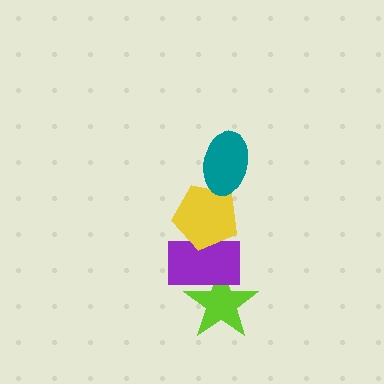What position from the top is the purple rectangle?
The purple rectangle is 3rd from the top.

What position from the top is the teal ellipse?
The teal ellipse is 1st from the top.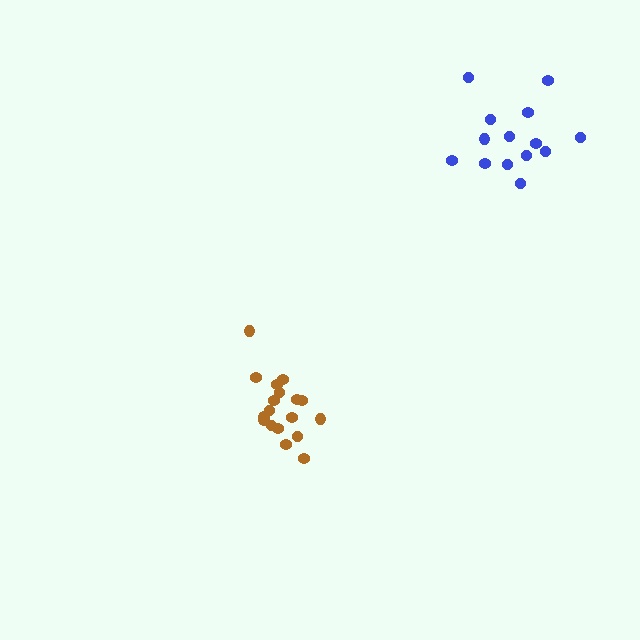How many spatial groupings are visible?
There are 2 spatial groupings.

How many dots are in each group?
Group 1: 14 dots, Group 2: 18 dots (32 total).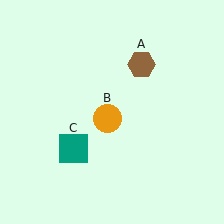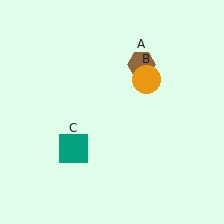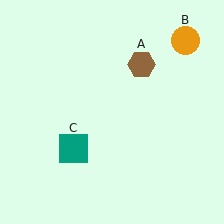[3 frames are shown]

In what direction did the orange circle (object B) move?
The orange circle (object B) moved up and to the right.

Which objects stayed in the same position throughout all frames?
Brown hexagon (object A) and teal square (object C) remained stationary.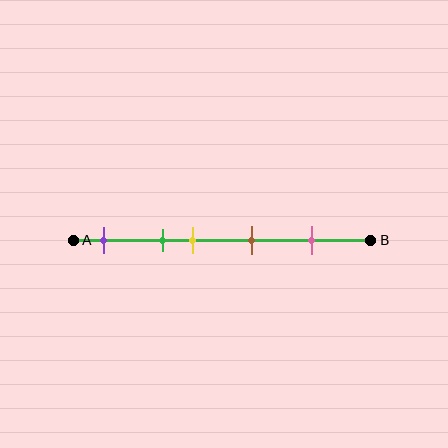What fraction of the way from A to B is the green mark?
The green mark is approximately 30% (0.3) of the way from A to B.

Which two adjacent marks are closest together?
The green and yellow marks are the closest adjacent pair.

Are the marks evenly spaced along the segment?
No, the marks are not evenly spaced.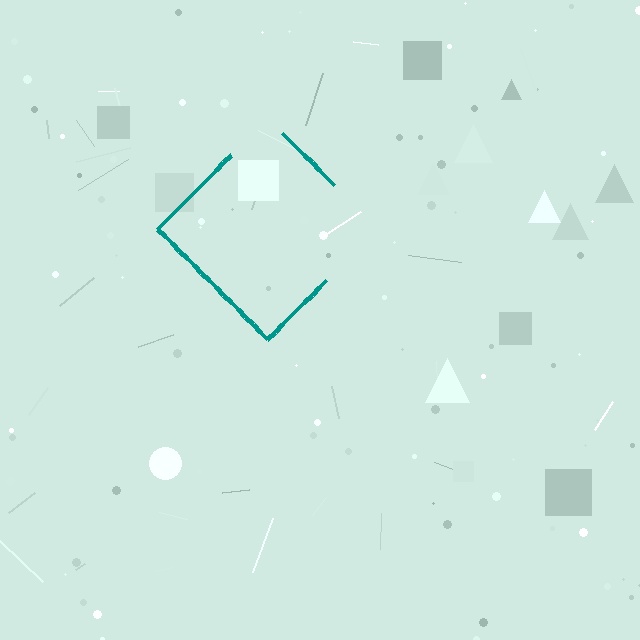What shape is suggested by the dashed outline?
The dashed outline suggests a diamond.